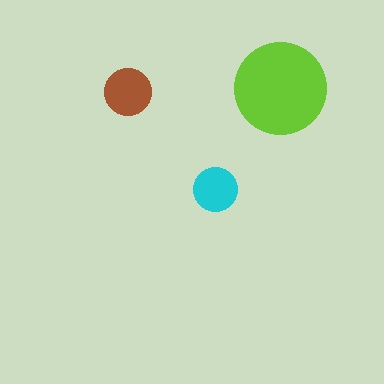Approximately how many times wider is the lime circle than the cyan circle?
About 2 times wider.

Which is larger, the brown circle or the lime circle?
The lime one.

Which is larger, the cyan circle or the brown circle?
The brown one.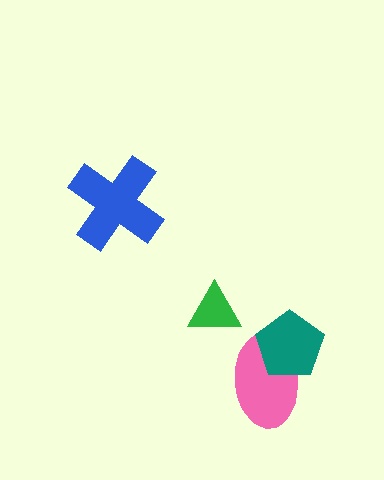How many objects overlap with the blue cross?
0 objects overlap with the blue cross.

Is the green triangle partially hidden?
No, no other shape covers it.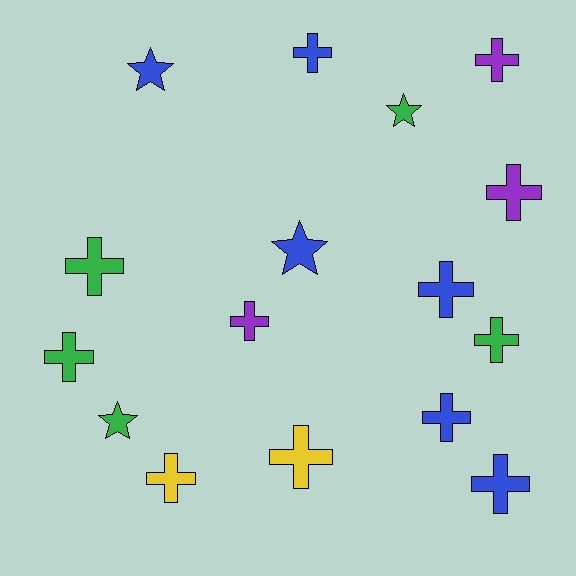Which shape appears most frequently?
Cross, with 12 objects.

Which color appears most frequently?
Blue, with 6 objects.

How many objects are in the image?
There are 16 objects.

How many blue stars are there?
There are 2 blue stars.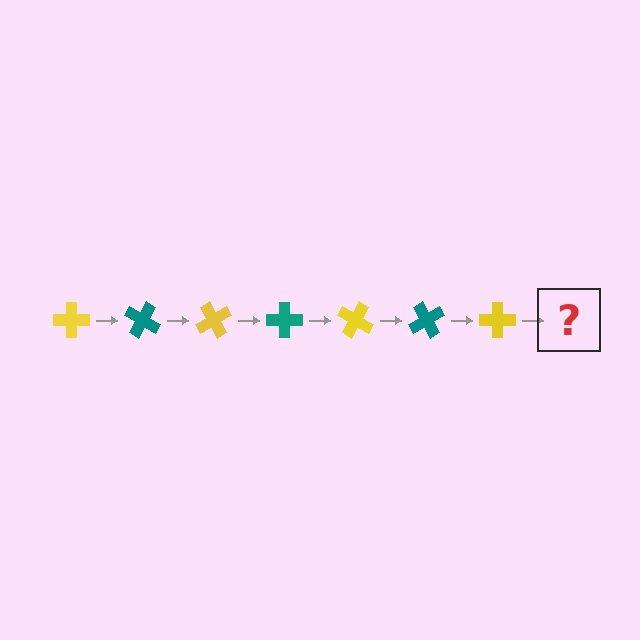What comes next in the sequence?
The next element should be a teal cross, rotated 210 degrees from the start.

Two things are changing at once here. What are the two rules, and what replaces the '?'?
The two rules are that it rotates 30 degrees each step and the color cycles through yellow and teal. The '?' should be a teal cross, rotated 210 degrees from the start.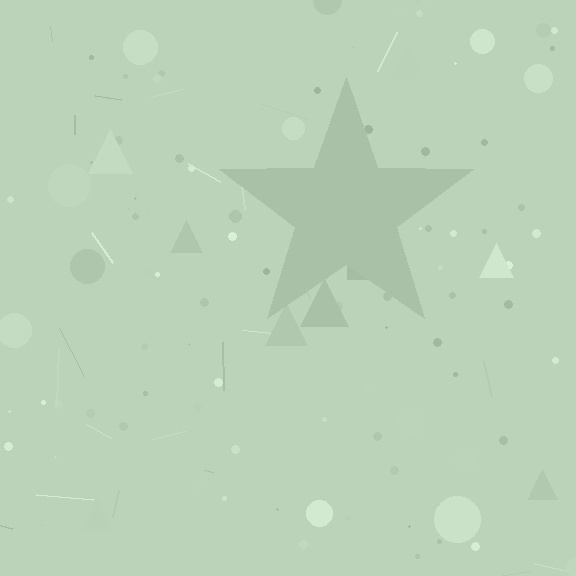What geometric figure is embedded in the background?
A star is embedded in the background.